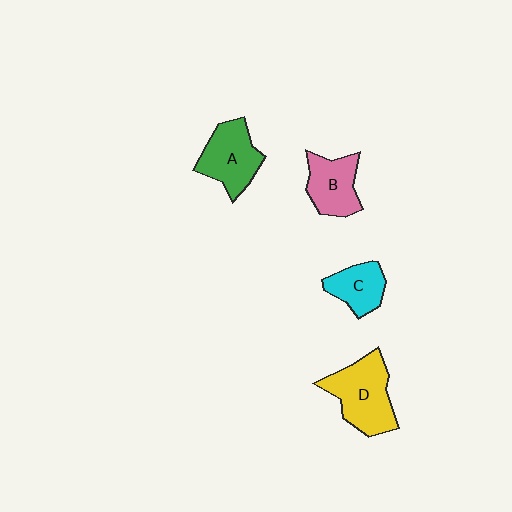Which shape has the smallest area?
Shape C (cyan).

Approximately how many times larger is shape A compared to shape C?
Approximately 1.4 times.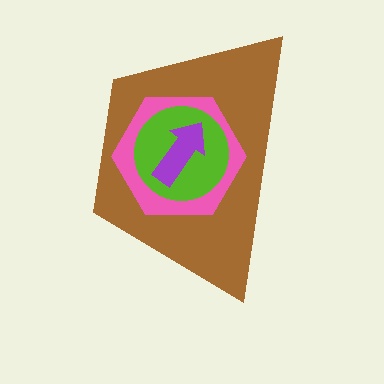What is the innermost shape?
The purple arrow.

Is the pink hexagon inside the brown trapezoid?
Yes.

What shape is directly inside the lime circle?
The purple arrow.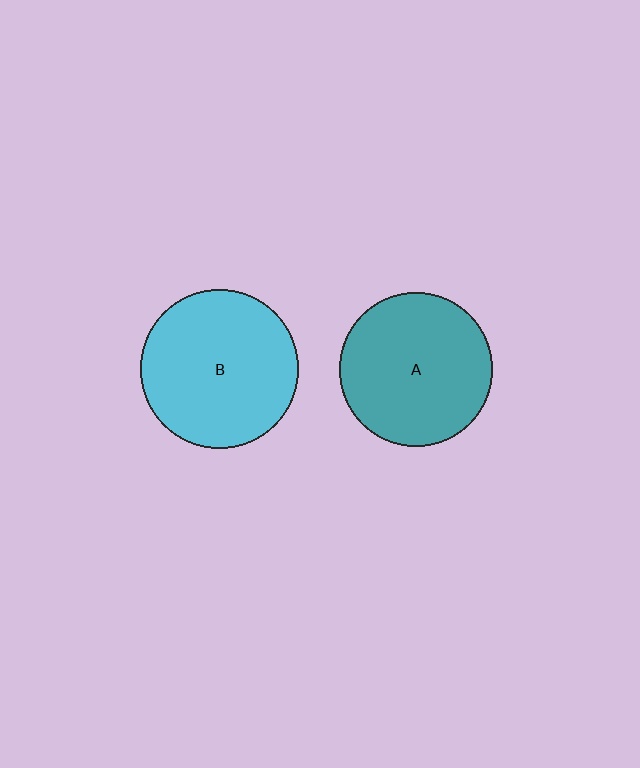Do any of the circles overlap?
No, none of the circles overlap.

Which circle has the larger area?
Circle B (cyan).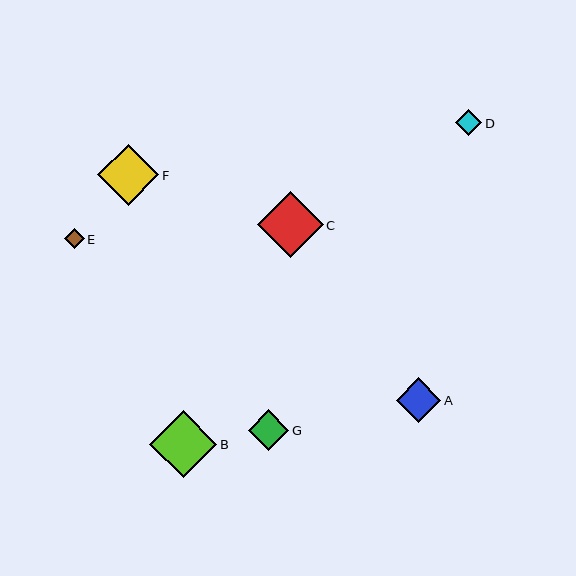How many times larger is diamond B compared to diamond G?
Diamond B is approximately 1.7 times the size of diamond G.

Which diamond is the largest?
Diamond B is the largest with a size of approximately 68 pixels.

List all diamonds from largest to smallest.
From largest to smallest: B, C, F, A, G, D, E.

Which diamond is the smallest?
Diamond E is the smallest with a size of approximately 20 pixels.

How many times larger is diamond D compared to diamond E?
Diamond D is approximately 1.3 times the size of diamond E.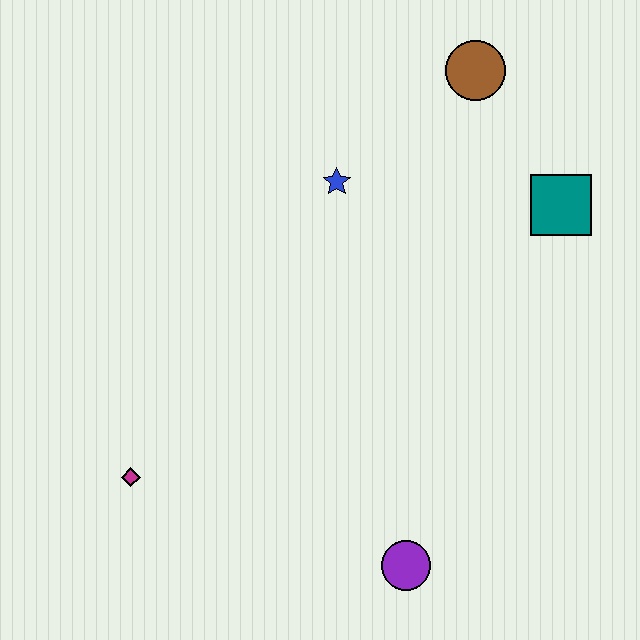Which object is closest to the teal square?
The brown circle is closest to the teal square.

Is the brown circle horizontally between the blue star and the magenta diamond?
No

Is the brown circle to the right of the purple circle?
Yes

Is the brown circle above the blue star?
Yes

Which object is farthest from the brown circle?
The magenta diamond is farthest from the brown circle.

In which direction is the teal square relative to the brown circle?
The teal square is below the brown circle.